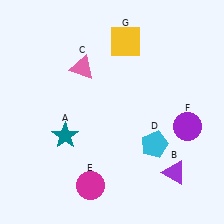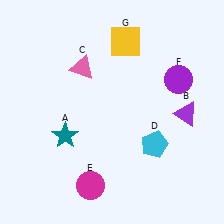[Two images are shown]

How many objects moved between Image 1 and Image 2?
2 objects moved between the two images.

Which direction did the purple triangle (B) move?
The purple triangle (B) moved up.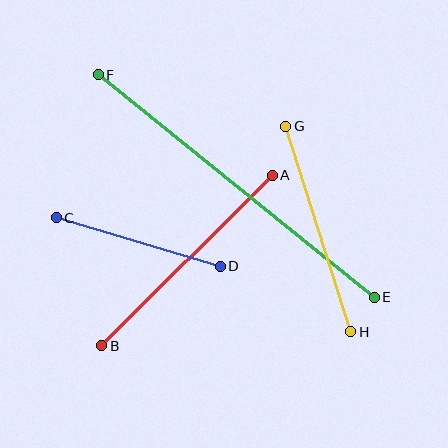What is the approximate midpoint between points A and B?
The midpoint is at approximately (187, 261) pixels.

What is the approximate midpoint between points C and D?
The midpoint is at approximately (138, 242) pixels.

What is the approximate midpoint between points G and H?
The midpoint is at approximately (318, 229) pixels.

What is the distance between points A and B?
The distance is approximately 241 pixels.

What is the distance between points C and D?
The distance is approximately 171 pixels.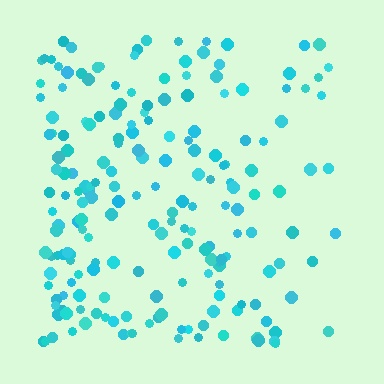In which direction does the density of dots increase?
From right to left, with the left side densest.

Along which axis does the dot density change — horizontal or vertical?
Horizontal.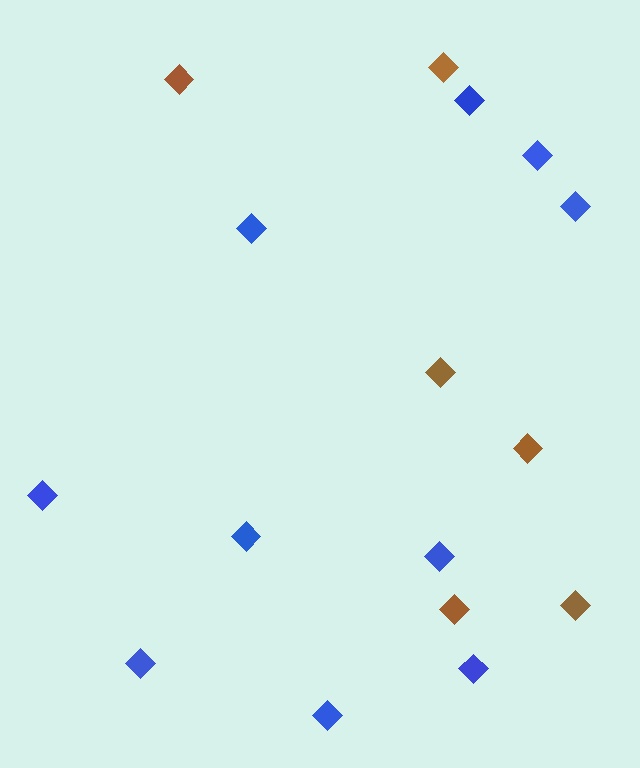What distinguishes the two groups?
There are 2 groups: one group of blue diamonds (10) and one group of brown diamonds (6).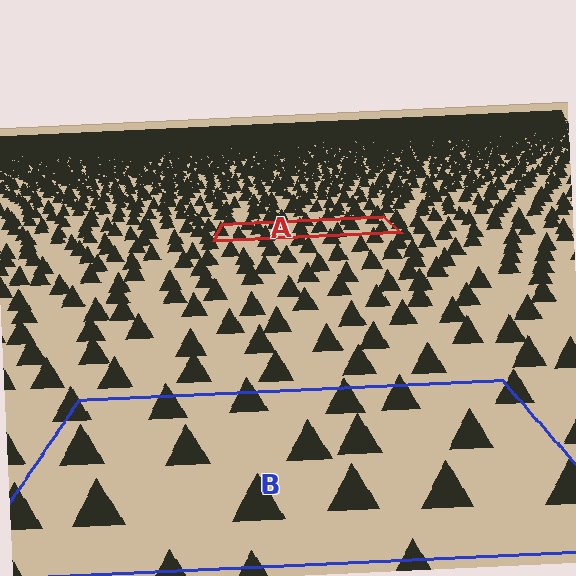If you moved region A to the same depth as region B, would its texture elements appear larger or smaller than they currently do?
They would appear larger. At a closer depth, the same texture elements are projected at a bigger on-screen size.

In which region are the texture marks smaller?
The texture marks are smaller in region A, because it is farther away.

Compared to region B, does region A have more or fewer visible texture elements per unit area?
Region A has more texture elements per unit area — they are packed more densely because it is farther away.